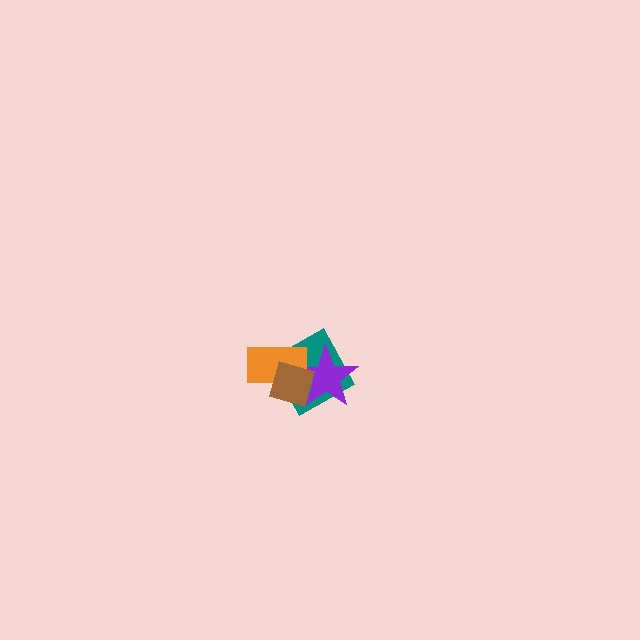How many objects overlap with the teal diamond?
3 objects overlap with the teal diamond.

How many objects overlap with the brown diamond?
3 objects overlap with the brown diamond.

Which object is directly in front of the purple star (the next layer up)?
The orange rectangle is directly in front of the purple star.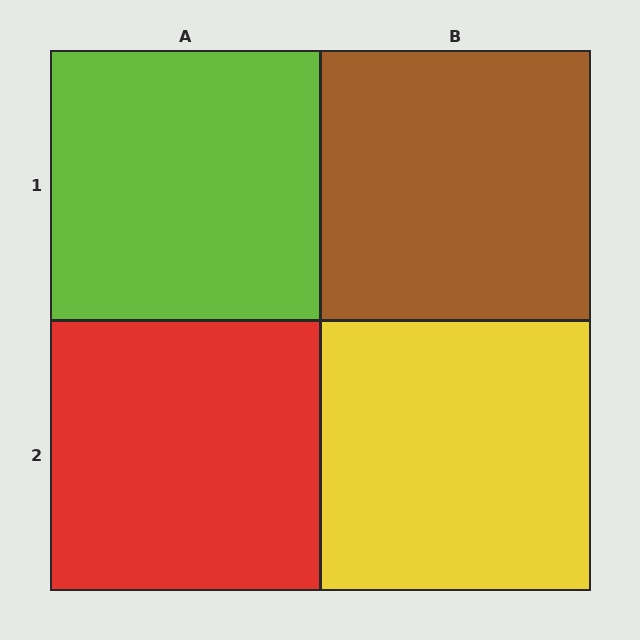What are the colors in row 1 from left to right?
Lime, brown.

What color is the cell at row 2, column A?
Red.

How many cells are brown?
1 cell is brown.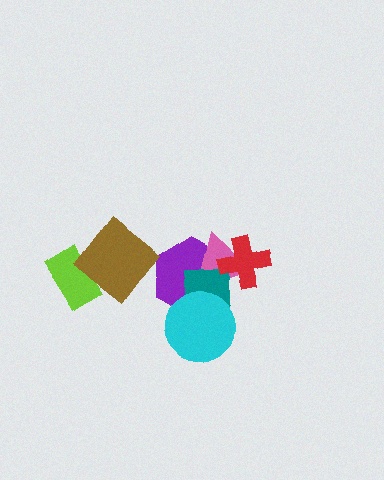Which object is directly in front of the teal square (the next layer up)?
The cyan circle is directly in front of the teal square.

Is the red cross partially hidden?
No, no other shape covers it.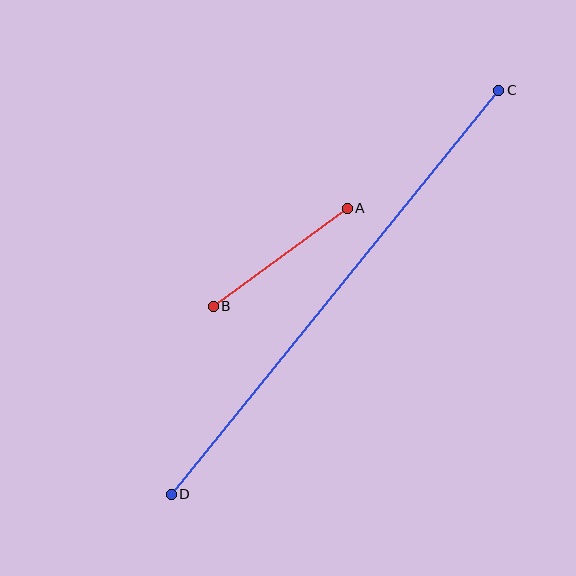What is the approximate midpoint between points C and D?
The midpoint is at approximately (335, 292) pixels.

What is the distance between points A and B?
The distance is approximately 166 pixels.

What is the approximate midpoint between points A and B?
The midpoint is at approximately (280, 257) pixels.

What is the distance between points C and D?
The distance is approximately 520 pixels.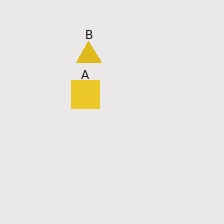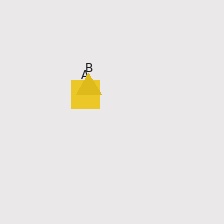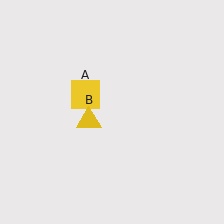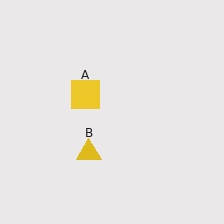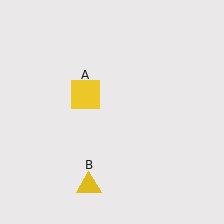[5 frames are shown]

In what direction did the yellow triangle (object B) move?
The yellow triangle (object B) moved down.